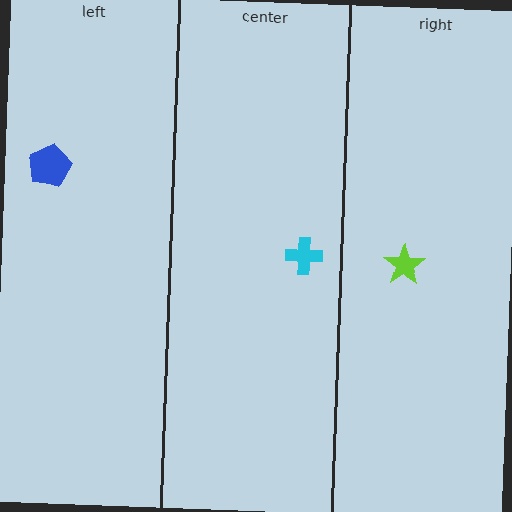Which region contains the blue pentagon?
The left region.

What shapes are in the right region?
The lime star.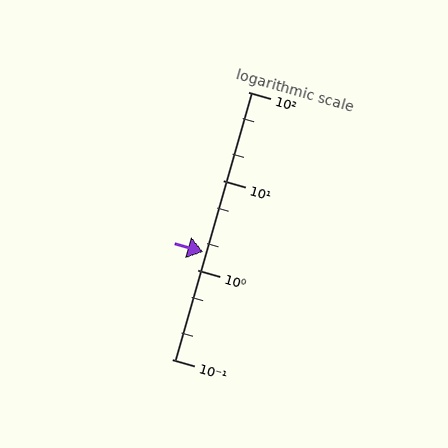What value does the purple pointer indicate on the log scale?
The pointer indicates approximately 1.6.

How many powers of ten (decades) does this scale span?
The scale spans 3 decades, from 0.1 to 100.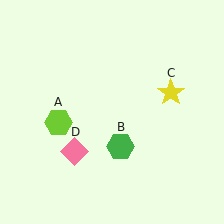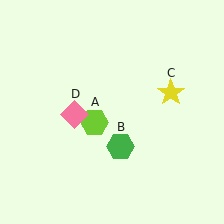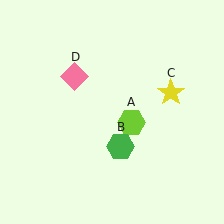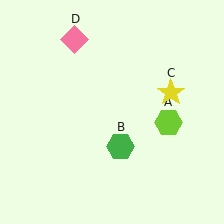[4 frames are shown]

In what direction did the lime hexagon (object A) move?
The lime hexagon (object A) moved right.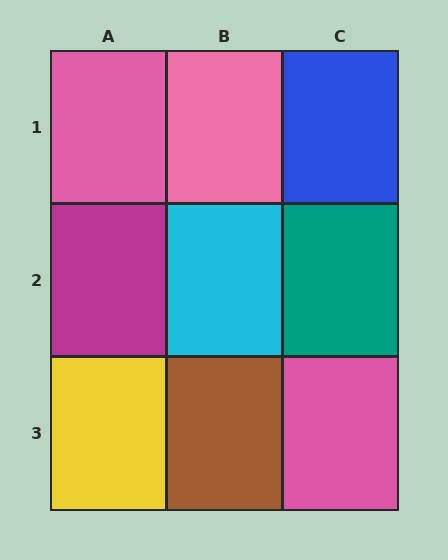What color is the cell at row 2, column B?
Cyan.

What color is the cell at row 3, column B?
Brown.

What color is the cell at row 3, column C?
Pink.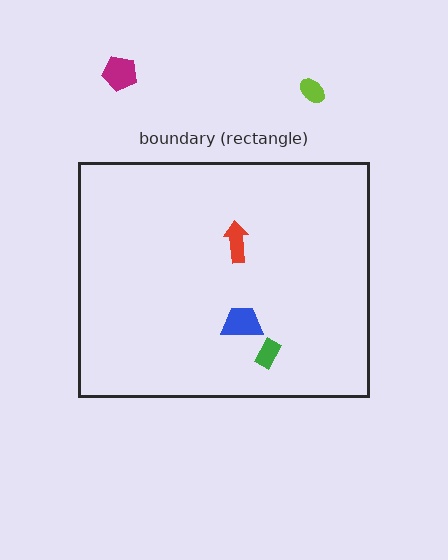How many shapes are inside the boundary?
3 inside, 2 outside.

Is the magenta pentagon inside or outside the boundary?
Outside.